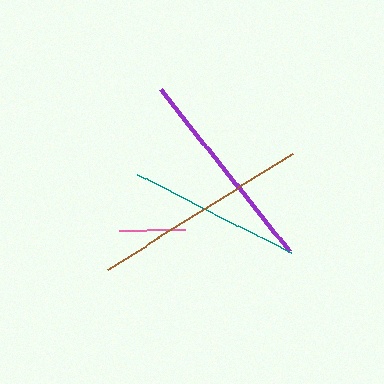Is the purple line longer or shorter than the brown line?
The brown line is longer than the purple line.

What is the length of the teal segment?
The teal segment is approximately 173 pixels long.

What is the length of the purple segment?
The purple segment is approximately 206 pixels long.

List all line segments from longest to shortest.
From longest to shortest: brown, purple, teal, pink.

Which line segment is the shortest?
The pink line is the shortest at approximately 66 pixels.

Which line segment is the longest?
The brown line is the longest at approximately 217 pixels.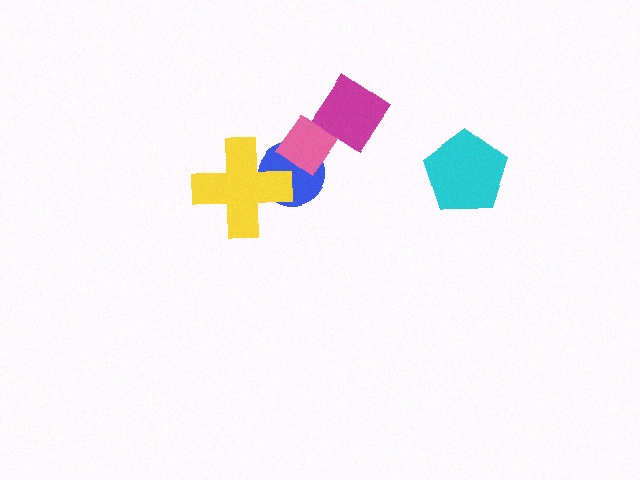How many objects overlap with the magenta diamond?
1 object overlaps with the magenta diamond.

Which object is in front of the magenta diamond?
The pink diamond is in front of the magenta diamond.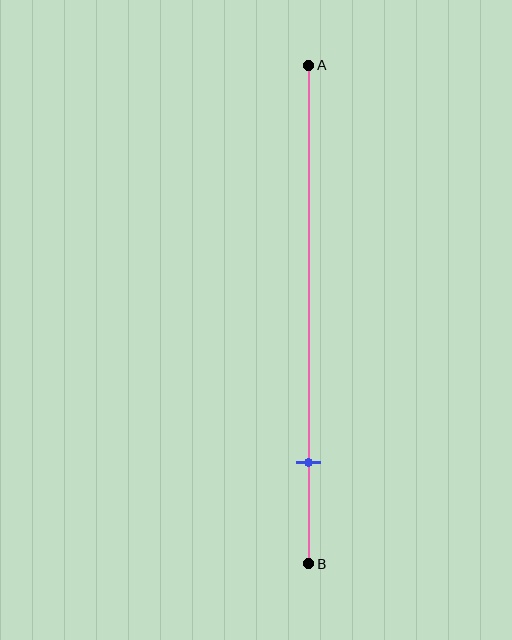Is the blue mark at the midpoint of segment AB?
No, the mark is at about 80% from A, not at the 50% midpoint.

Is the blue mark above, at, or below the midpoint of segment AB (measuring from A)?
The blue mark is below the midpoint of segment AB.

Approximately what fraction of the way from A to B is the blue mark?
The blue mark is approximately 80% of the way from A to B.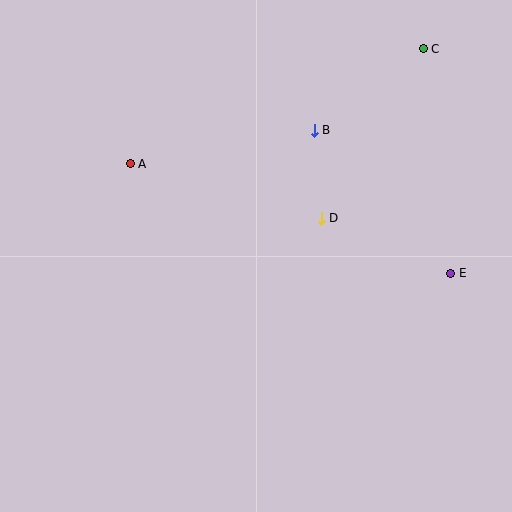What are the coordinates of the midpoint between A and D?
The midpoint between A and D is at (226, 191).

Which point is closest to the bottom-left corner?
Point A is closest to the bottom-left corner.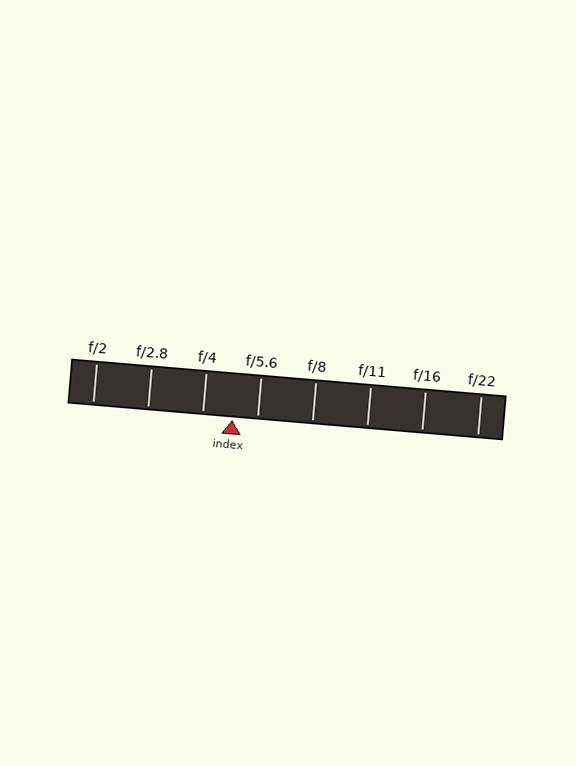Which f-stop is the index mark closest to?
The index mark is closest to f/5.6.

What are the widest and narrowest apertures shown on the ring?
The widest aperture shown is f/2 and the narrowest is f/22.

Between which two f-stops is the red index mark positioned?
The index mark is between f/4 and f/5.6.